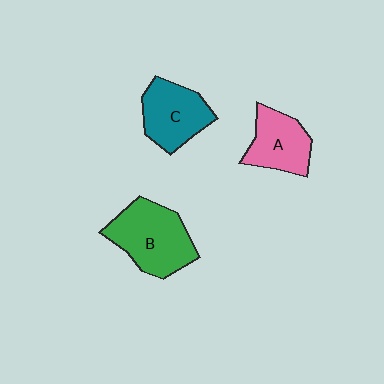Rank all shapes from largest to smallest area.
From largest to smallest: B (green), C (teal), A (pink).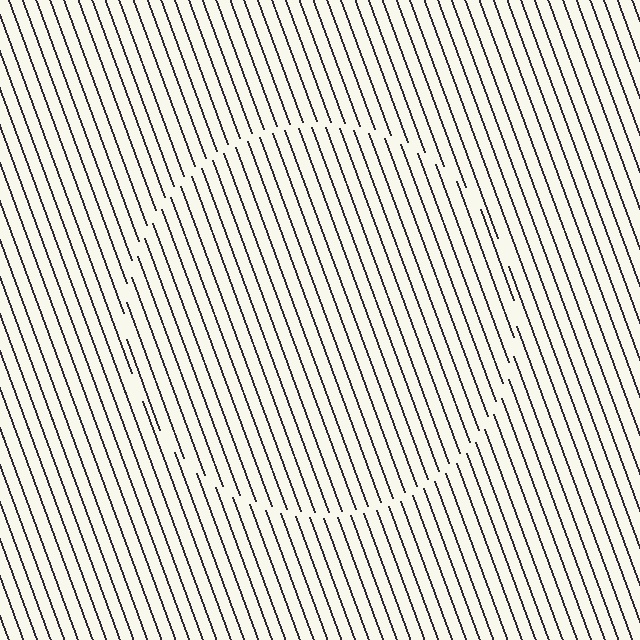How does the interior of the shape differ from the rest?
The interior of the shape contains the same grating, shifted by half a period — the contour is defined by the phase discontinuity where line-ends from the inner and outer gratings abut.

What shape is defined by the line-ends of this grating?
An illusory circle. The interior of the shape contains the same grating, shifted by half a period — the contour is defined by the phase discontinuity where line-ends from the inner and outer gratings abut.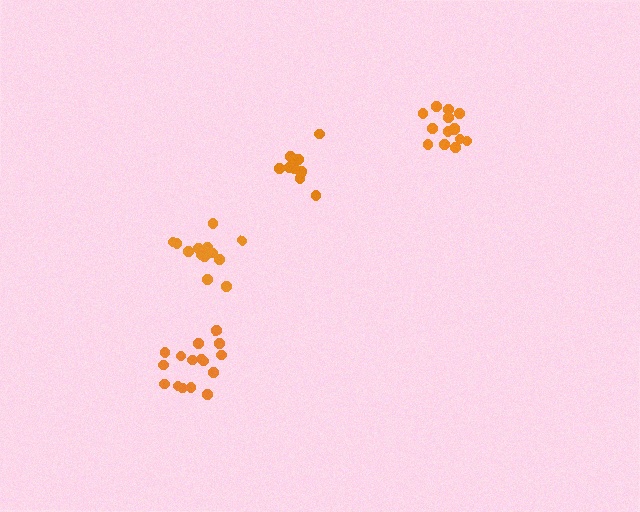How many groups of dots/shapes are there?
There are 4 groups.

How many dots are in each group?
Group 1: 12 dots, Group 2: 13 dots, Group 3: 16 dots, Group 4: 14 dots (55 total).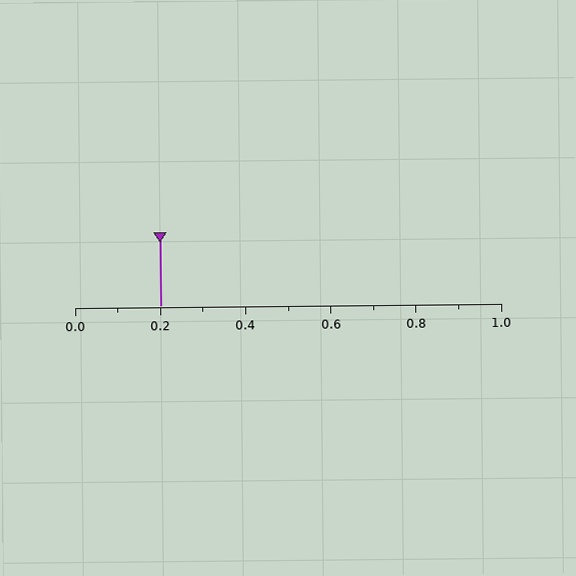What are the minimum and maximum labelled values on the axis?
The axis runs from 0.0 to 1.0.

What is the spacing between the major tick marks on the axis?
The major ticks are spaced 0.2 apart.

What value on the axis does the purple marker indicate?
The marker indicates approximately 0.2.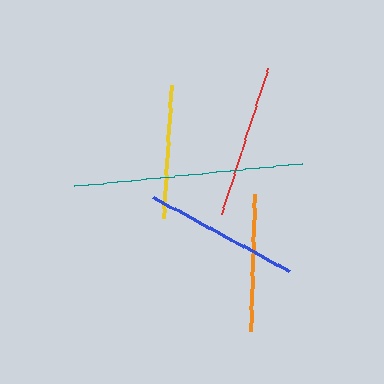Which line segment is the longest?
The teal line is the longest at approximately 229 pixels.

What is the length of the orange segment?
The orange segment is approximately 137 pixels long.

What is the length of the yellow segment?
The yellow segment is approximately 133 pixels long.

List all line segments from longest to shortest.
From longest to shortest: teal, blue, red, orange, yellow.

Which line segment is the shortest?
The yellow line is the shortest at approximately 133 pixels.